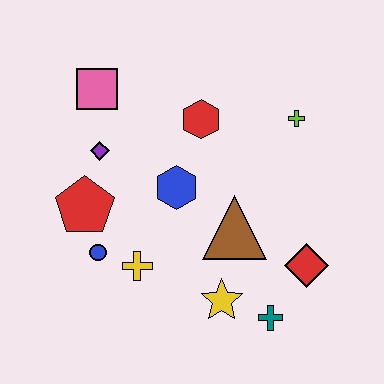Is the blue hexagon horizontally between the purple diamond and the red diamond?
Yes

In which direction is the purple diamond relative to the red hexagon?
The purple diamond is to the left of the red hexagon.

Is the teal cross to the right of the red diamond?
No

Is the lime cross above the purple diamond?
Yes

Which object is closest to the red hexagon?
The blue hexagon is closest to the red hexagon.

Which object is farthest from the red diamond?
The pink square is farthest from the red diamond.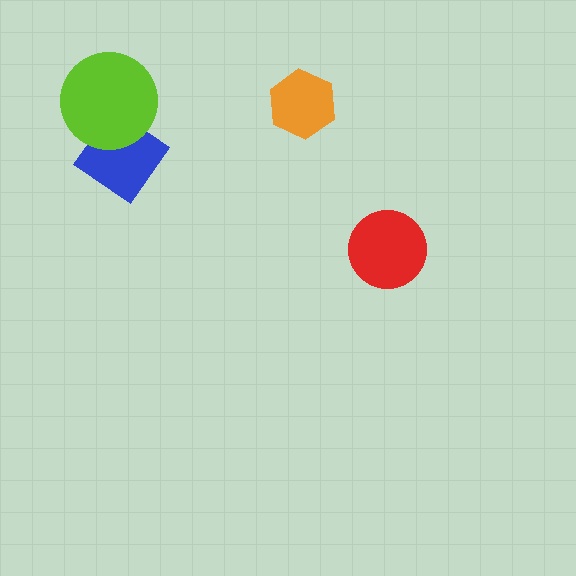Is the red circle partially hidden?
No, no other shape covers it.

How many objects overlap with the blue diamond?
1 object overlaps with the blue diamond.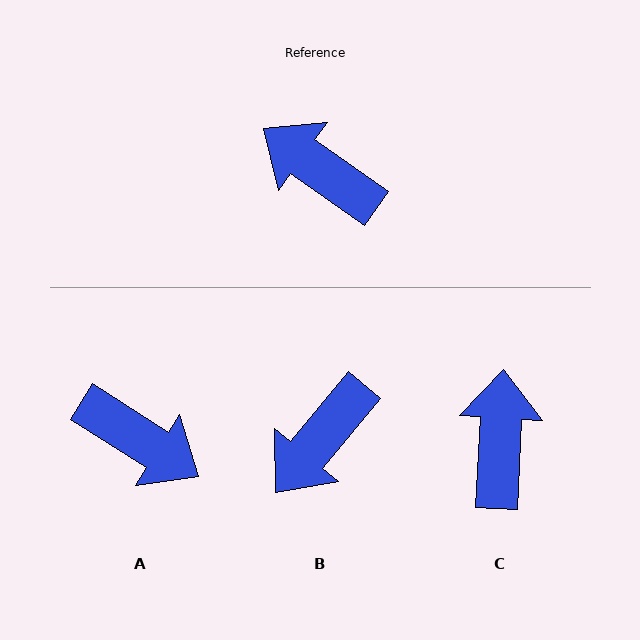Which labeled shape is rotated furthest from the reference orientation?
A, about 177 degrees away.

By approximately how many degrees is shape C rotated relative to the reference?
Approximately 58 degrees clockwise.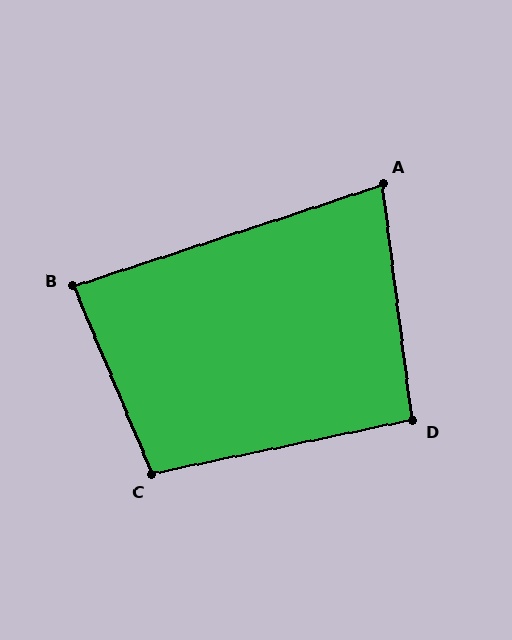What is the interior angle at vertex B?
Approximately 86 degrees (approximately right).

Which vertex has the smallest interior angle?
A, at approximately 79 degrees.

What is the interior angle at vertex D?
Approximately 94 degrees (approximately right).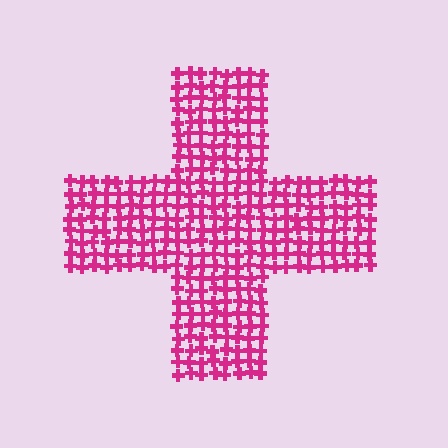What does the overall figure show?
The overall figure shows a cross.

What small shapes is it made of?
It is made of small crosses.